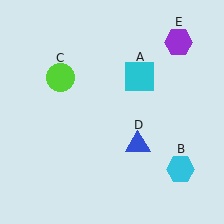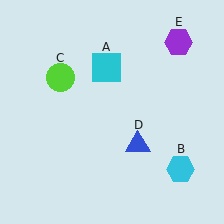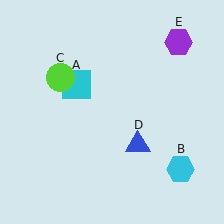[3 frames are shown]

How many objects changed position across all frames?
1 object changed position: cyan square (object A).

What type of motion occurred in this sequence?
The cyan square (object A) rotated counterclockwise around the center of the scene.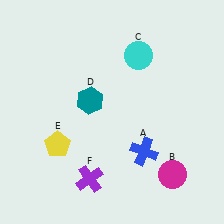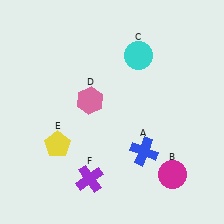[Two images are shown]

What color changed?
The hexagon (D) changed from teal in Image 1 to pink in Image 2.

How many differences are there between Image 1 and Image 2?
There is 1 difference between the two images.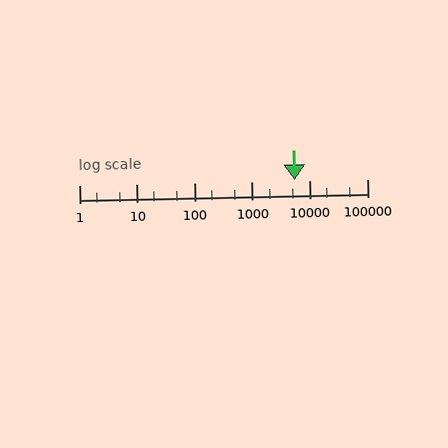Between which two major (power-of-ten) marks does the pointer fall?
The pointer is between 1000 and 10000.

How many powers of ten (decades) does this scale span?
The scale spans 5 decades, from 1 to 100000.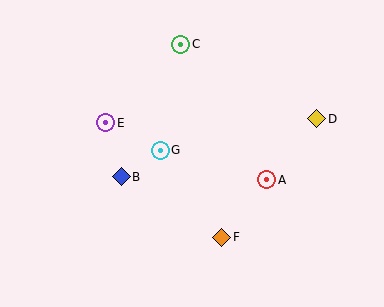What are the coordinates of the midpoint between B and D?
The midpoint between B and D is at (219, 148).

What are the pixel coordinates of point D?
Point D is at (317, 119).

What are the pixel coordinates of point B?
Point B is at (121, 177).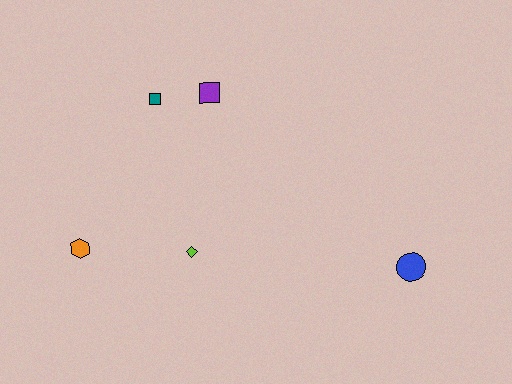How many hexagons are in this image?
There is 1 hexagon.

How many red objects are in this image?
There are no red objects.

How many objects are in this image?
There are 5 objects.